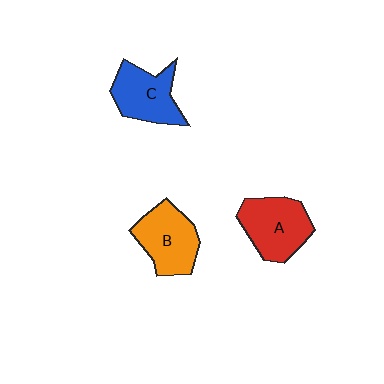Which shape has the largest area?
Shape A (red).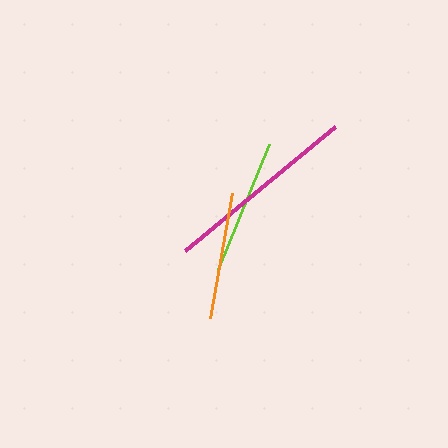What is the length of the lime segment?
The lime segment is approximately 135 pixels long.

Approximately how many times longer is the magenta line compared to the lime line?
The magenta line is approximately 1.4 times the length of the lime line.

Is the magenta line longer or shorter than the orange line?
The magenta line is longer than the orange line.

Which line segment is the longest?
The magenta line is the longest at approximately 195 pixels.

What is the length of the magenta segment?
The magenta segment is approximately 195 pixels long.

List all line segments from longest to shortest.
From longest to shortest: magenta, lime, orange.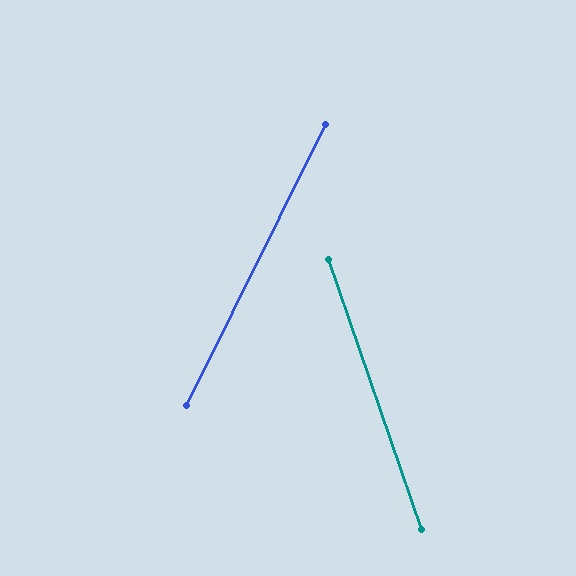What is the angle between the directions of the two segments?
Approximately 45 degrees.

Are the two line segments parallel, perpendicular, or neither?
Neither parallel nor perpendicular — they differ by about 45°.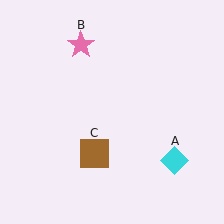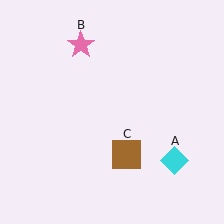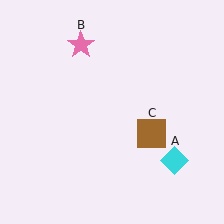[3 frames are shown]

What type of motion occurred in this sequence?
The brown square (object C) rotated counterclockwise around the center of the scene.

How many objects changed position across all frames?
1 object changed position: brown square (object C).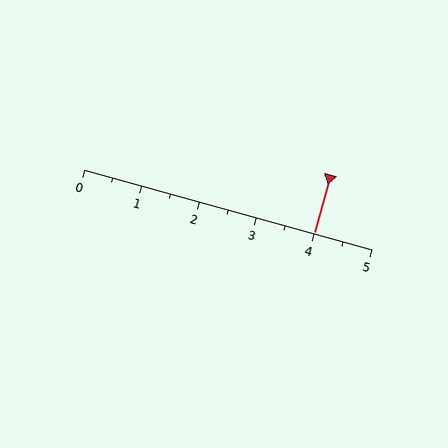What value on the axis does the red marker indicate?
The marker indicates approximately 4.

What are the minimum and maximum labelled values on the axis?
The axis runs from 0 to 5.